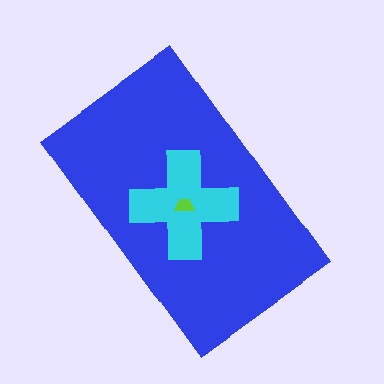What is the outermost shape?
The blue rectangle.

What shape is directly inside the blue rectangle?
The cyan cross.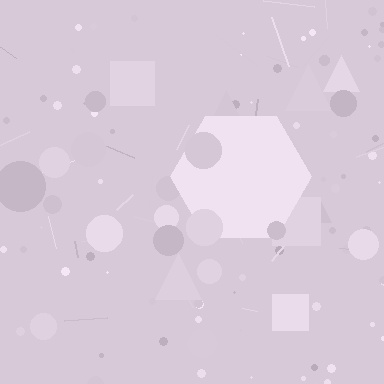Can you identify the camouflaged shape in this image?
The camouflaged shape is a hexagon.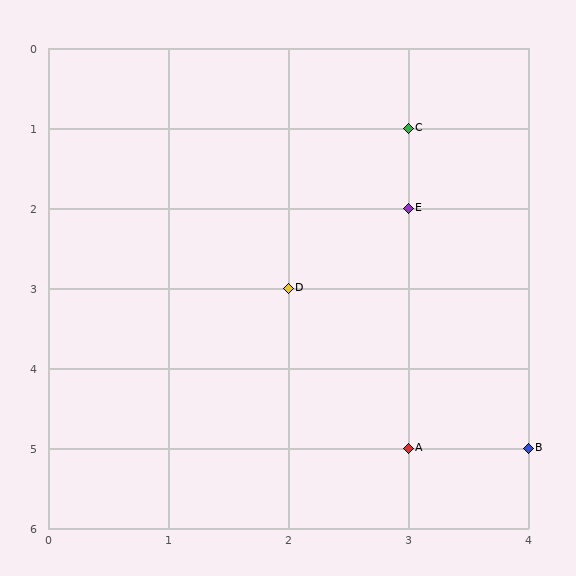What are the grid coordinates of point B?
Point B is at grid coordinates (4, 5).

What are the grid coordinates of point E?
Point E is at grid coordinates (3, 2).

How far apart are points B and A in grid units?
Points B and A are 1 column apart.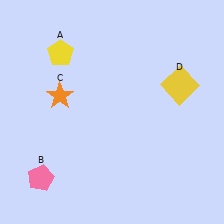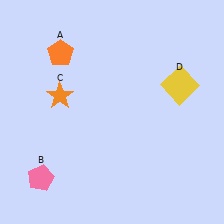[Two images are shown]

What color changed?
The pentagon (A) changed from yellow in Image 1 to orange in Image 2.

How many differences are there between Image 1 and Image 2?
There is 1 difference between the two images.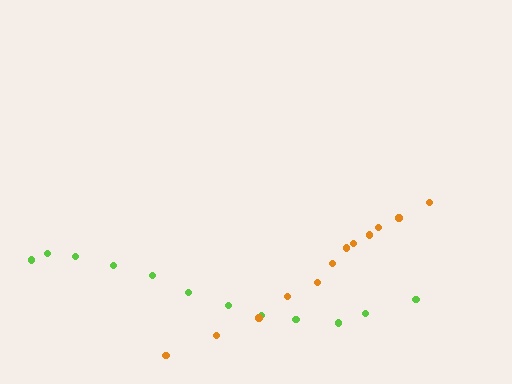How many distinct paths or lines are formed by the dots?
There are 2 distinct paths.